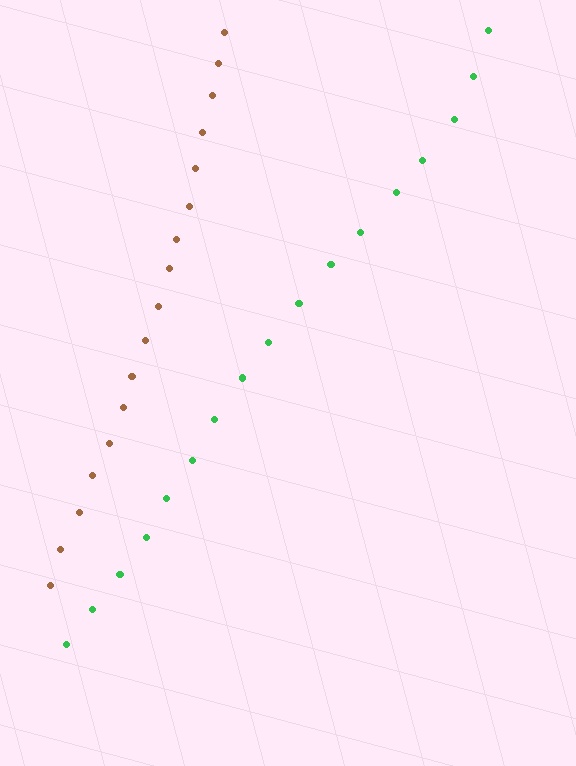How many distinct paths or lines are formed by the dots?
There are 2 distinct paths.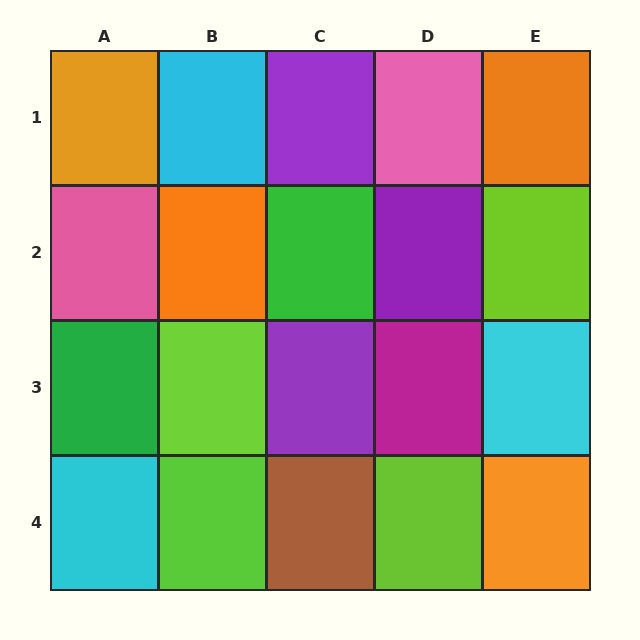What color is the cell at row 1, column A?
Orange.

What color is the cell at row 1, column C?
Purple.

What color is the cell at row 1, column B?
Cyan.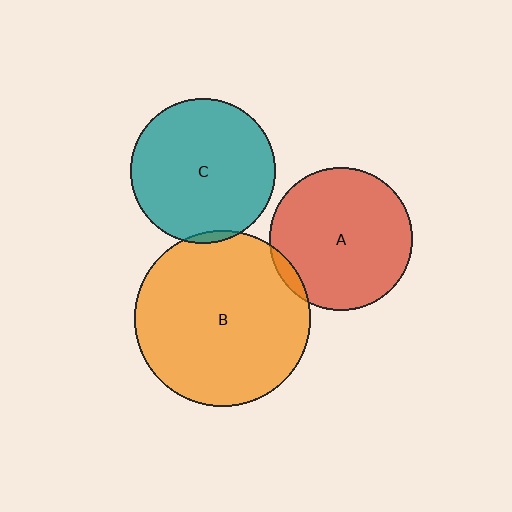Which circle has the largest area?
Circle B (orange).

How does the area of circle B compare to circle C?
Approximately 1.5 times.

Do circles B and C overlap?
Yes.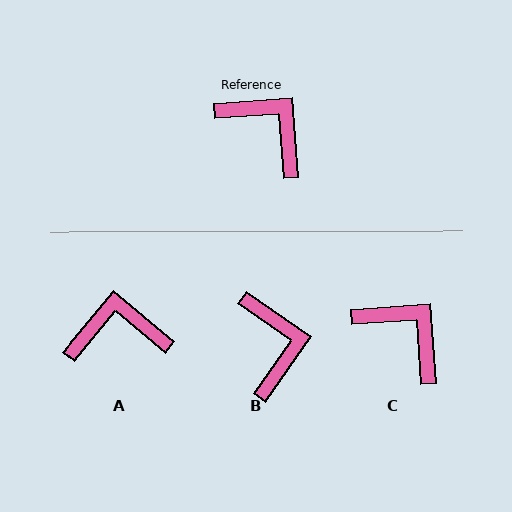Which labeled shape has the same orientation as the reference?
C.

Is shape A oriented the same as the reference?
No, it is off by about 46 degrees.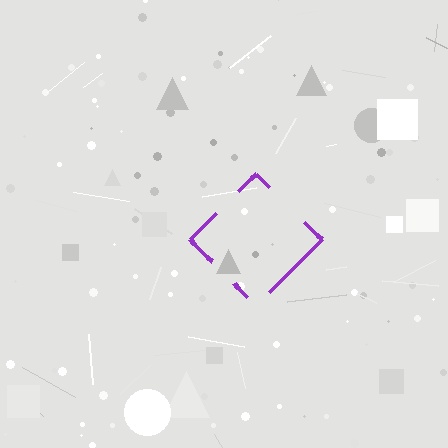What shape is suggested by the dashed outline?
The dashed outline suggests a diamond.